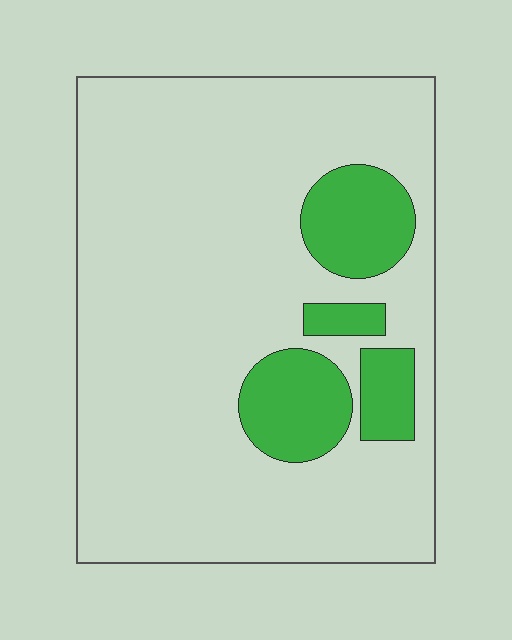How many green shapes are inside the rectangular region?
4.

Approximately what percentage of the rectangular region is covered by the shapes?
Approximately 15%.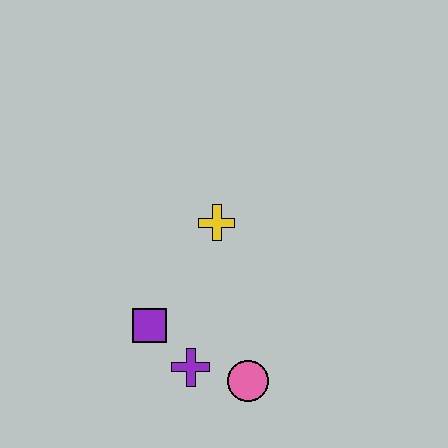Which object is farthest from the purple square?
The yellow cross is farthest from the purple square.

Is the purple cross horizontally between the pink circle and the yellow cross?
No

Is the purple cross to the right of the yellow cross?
No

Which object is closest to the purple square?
The purple cross is closest to the purple square.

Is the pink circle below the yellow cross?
Yes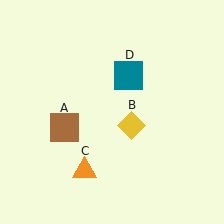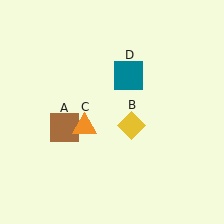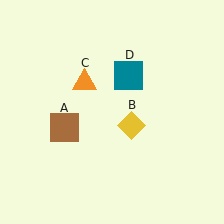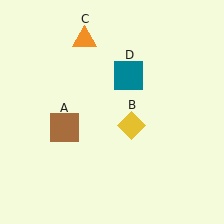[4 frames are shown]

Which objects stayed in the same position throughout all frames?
Brown square (object A) and yellow diamond (object B) and teal square (object D) remained stationary.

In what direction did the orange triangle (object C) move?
The orange triangle (object C) moved up.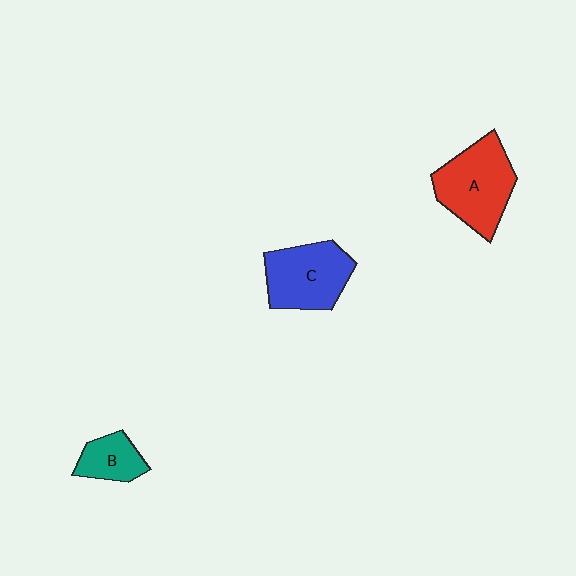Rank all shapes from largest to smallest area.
From largest to smallest: A (red), C (blue), B (teal).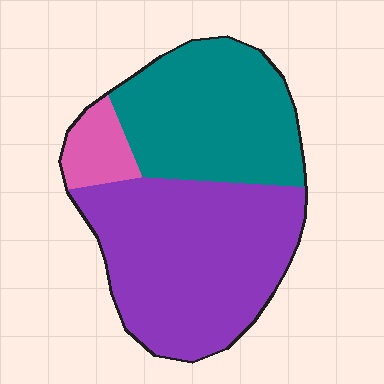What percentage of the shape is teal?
Teal takes up about three eighths (3/8) of the shape.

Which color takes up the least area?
Pink, at roughly 10%.